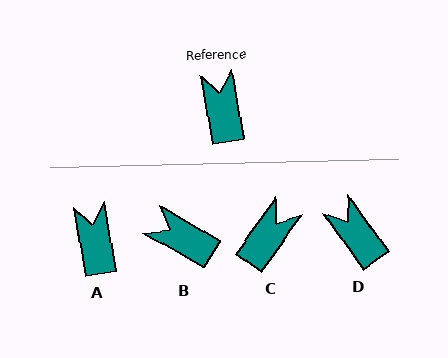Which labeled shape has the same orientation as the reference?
A.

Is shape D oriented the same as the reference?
No, it is off by about 25 degrees.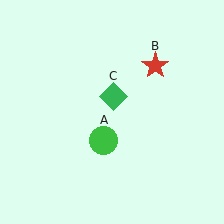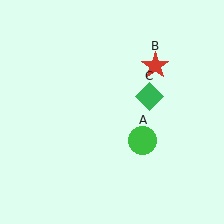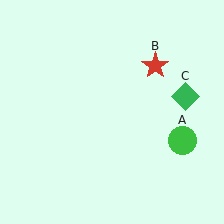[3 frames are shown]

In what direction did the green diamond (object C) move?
The green diamond (object C) moved right.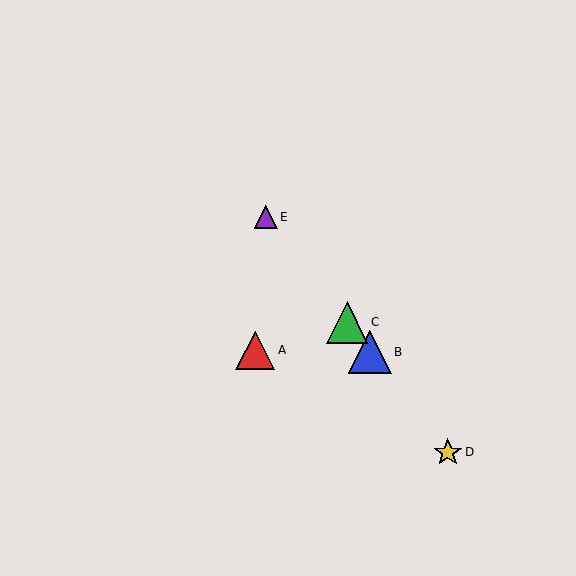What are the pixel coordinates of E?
Object E is at (266, 217).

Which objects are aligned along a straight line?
Objects B, C, D, E are aligned along a straight line.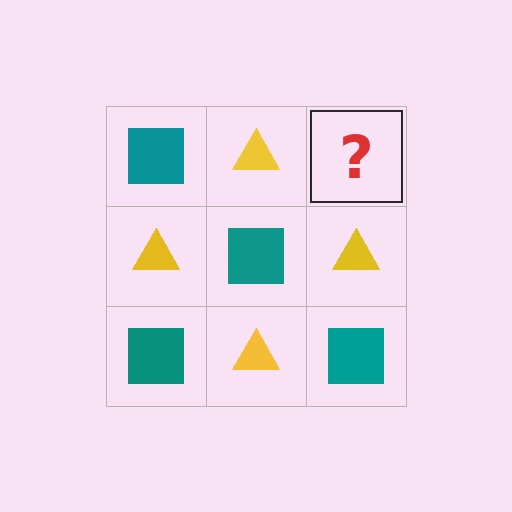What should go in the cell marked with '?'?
The missing cell should contain a teal square.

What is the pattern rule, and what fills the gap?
The rule is that it alternates teal square and yellow triangle in a checkerboard pattern. The gap should be filled with a teal square.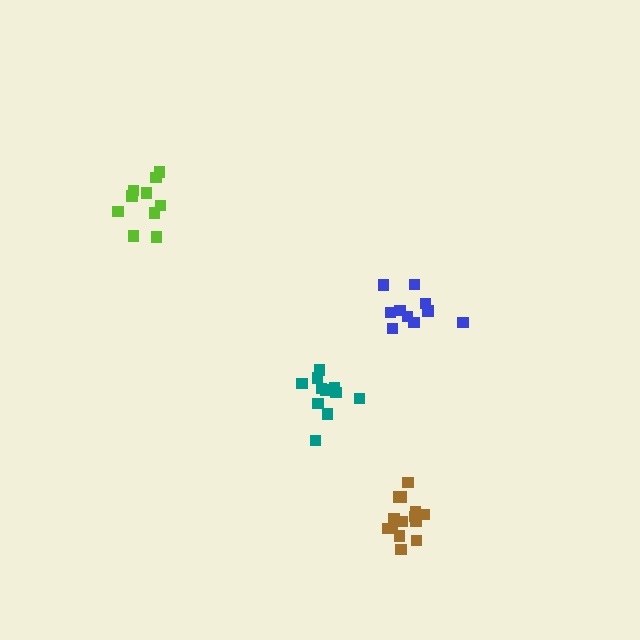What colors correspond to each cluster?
The clusters are colored: blue, lime, brown, teal.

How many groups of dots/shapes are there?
There are 4 groups.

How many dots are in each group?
Group 1: 10 dots, Group 2: 11 dots, Group 3: 14 dots, Group 4: 11 dots (46 total).